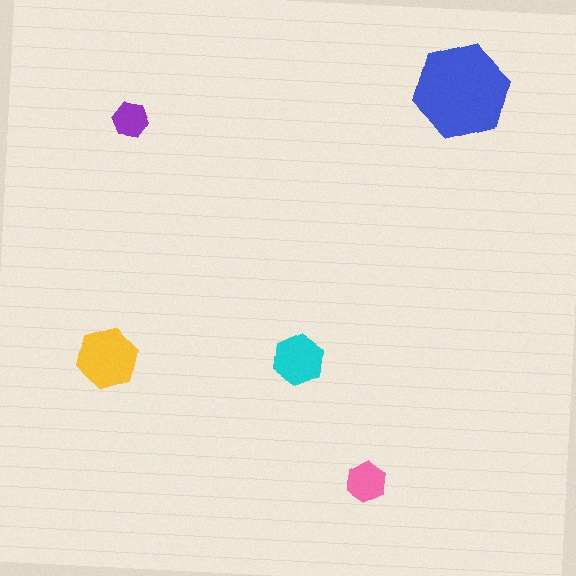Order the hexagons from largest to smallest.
the blue one, the yellow one, the cyan one, the pink one, the purple one.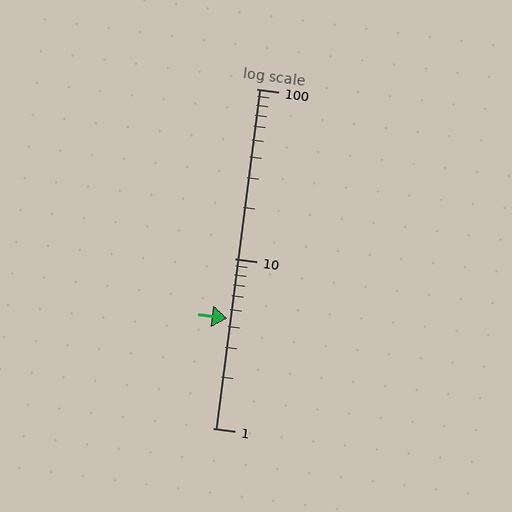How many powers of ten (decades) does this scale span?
The scale spans 2 decades, from 1 to 100.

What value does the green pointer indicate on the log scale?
The pointer indicates approximately 4.4.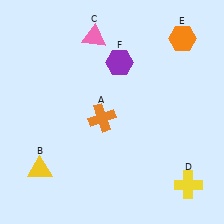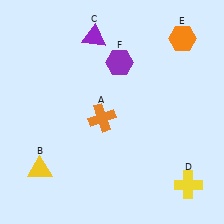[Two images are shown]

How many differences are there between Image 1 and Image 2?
There is 1 difference between the two images.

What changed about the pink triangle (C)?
In Image 1, C is pink. In Image 2, it changed to purple.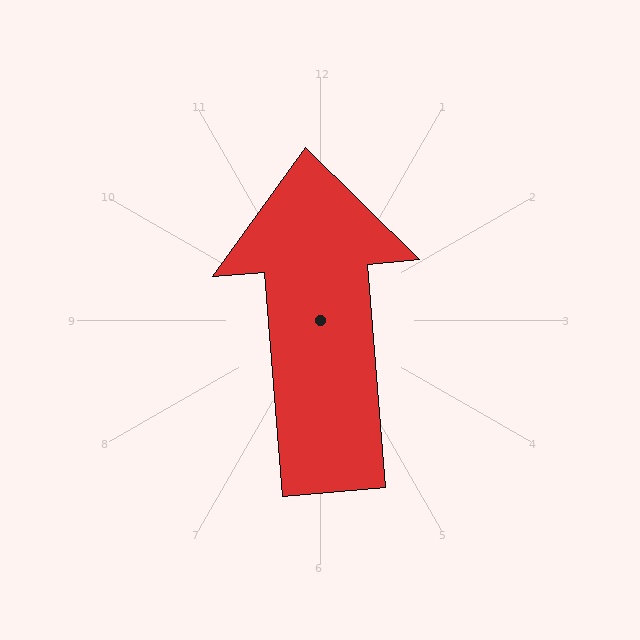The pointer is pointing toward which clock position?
Roughly 12 o'clock.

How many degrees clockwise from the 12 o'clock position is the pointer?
Approximately 355 degrees.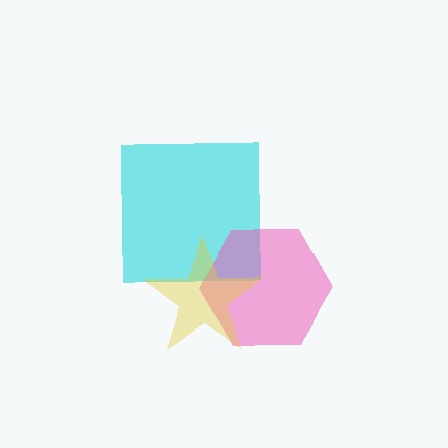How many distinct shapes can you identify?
There are 3 distinct shapes: a cyan square, a pink hexagon, a yellow star.